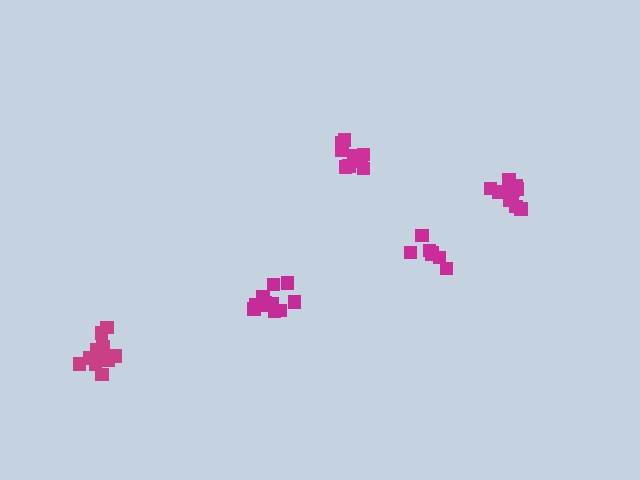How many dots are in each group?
Group 1: 11 dots, Group 2: 11 dots, Group 3: 10 dots, Group 4: 7 dots, Group 5: 13 dots (52 total).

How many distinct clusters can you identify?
There are 5 distinct clusters.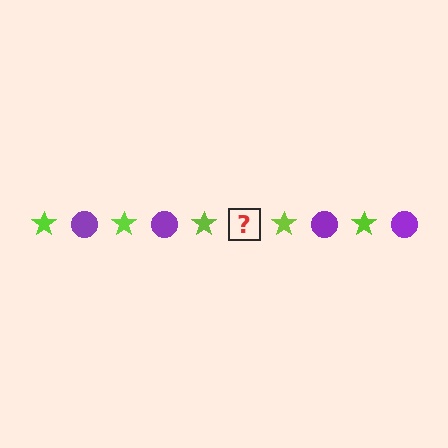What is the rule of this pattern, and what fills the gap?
The rule is that the pattern alternates between lime star and purple circle. The gap should be filled with a purple circle.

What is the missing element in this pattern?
The missing element is a purple circle.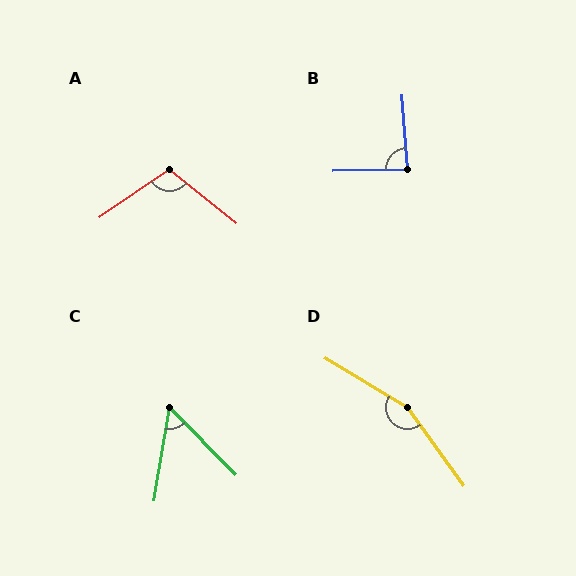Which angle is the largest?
D, at approximately 157 degrees.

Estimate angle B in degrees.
Approximately 87 degrees.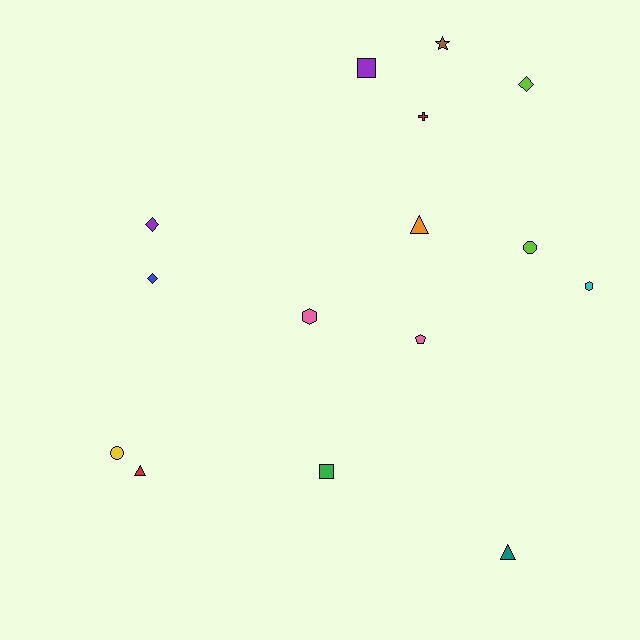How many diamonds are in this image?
There are 3 diamonds.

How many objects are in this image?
There are 15 objects.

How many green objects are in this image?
There is 1 green object.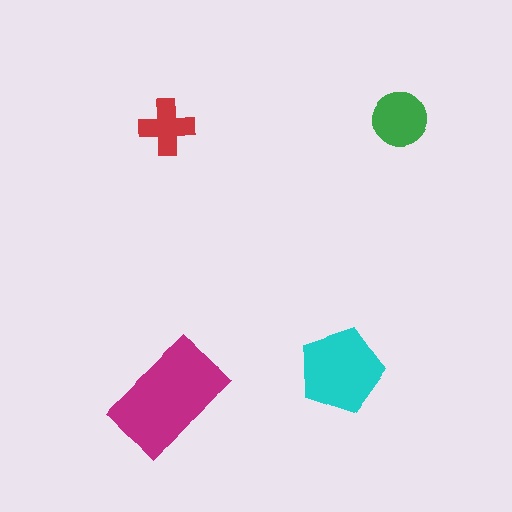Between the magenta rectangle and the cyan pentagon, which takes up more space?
The magenta rectangle.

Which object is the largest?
The magenta rectangle.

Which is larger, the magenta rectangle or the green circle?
The magenta rectangle.